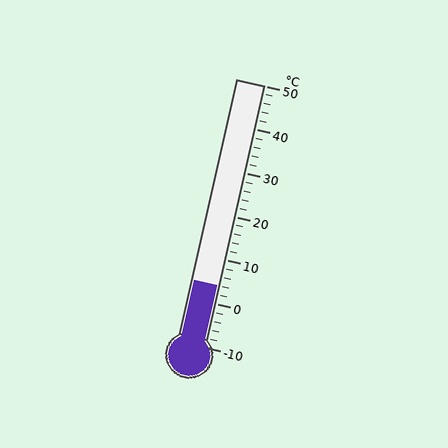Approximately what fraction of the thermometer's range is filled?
The thermometer is filled to approximately 25% of its range.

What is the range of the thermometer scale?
The thermometer scale ranges from -10°C to 50°C.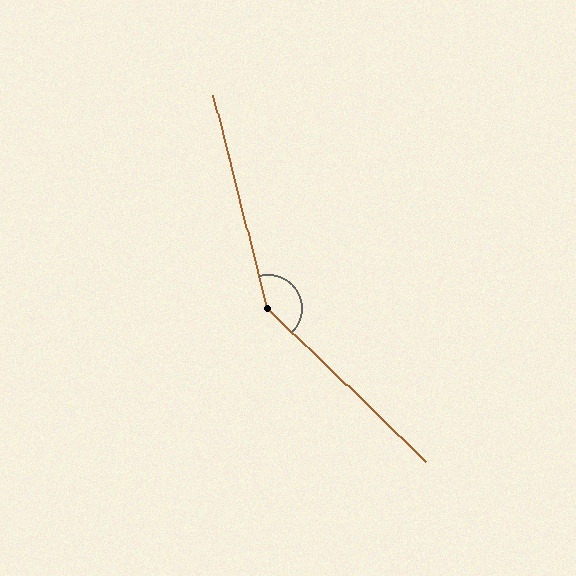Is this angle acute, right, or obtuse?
It is obtuse.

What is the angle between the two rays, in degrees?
Approximately 148 degrees.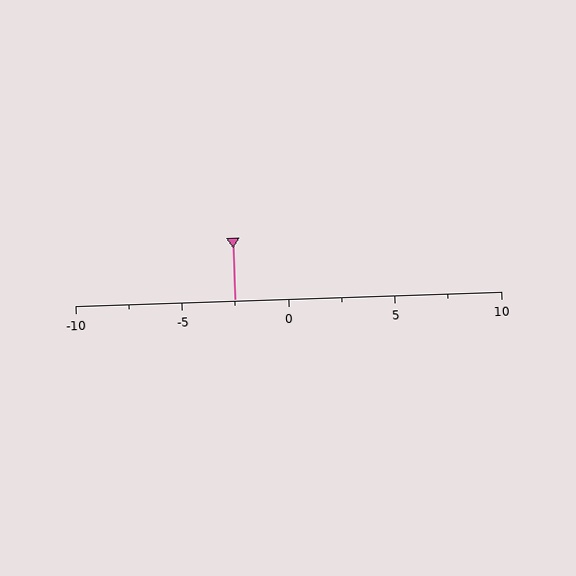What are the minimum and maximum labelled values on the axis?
The axis runs from -10 to 10.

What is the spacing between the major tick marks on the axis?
The major ticks are spaced 5 apart.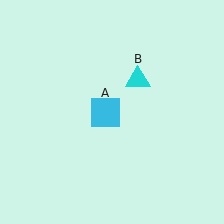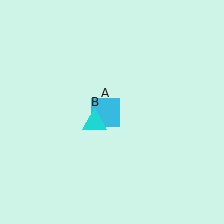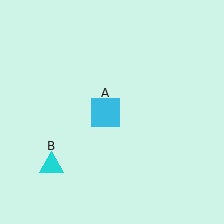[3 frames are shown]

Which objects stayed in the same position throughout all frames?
Cyan square (object A) remained stationary.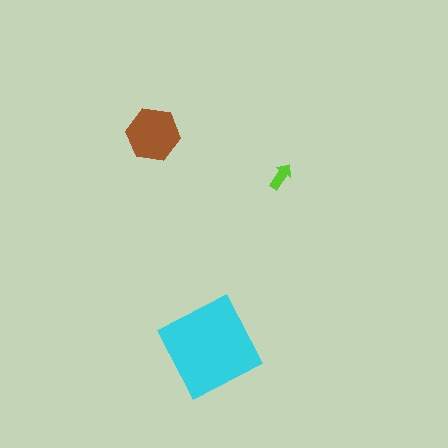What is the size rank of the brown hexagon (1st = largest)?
2nd.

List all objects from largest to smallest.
The cyan square, the brown hexagon, the lime arrow.